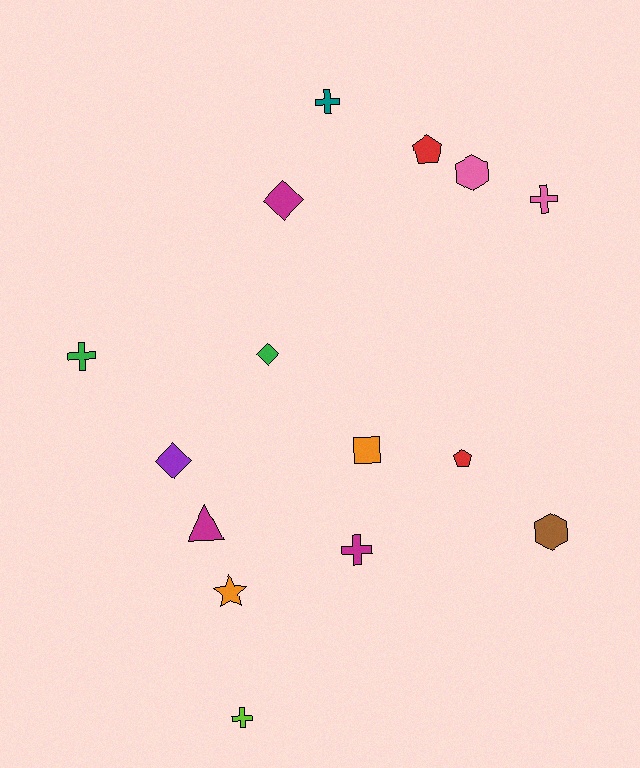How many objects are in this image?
There are 15 objects.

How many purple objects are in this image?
There is 1 purple object.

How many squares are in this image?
There is 1 square.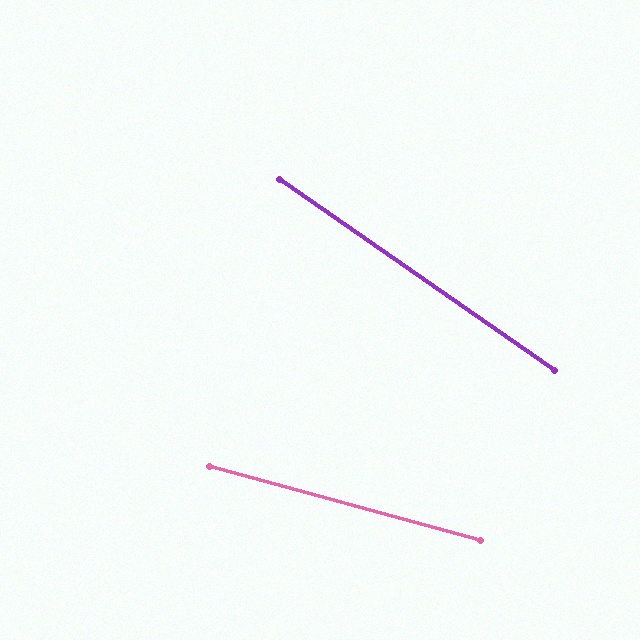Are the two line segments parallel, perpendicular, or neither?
Neither parallel nor perpendicular — they differ by about 20°.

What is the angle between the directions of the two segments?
Approximately 20 degrees.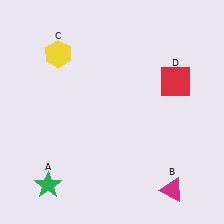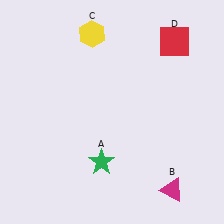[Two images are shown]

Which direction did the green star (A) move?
The green star (A) moved right.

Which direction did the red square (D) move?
The red square (D) moved up.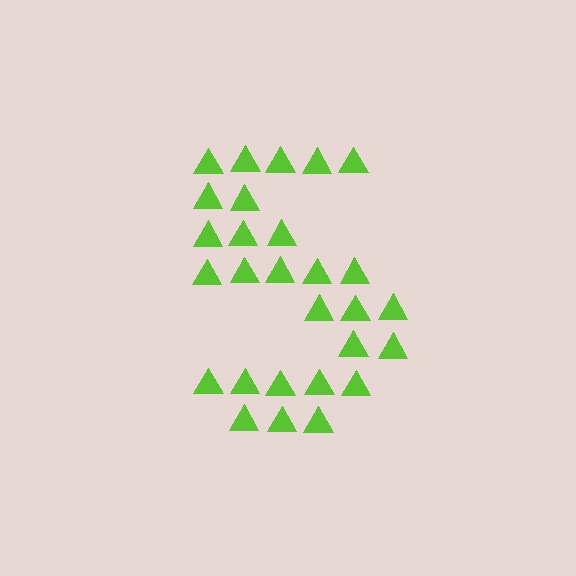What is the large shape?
The large shape is the digit 5.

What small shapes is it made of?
It is made of small triangles.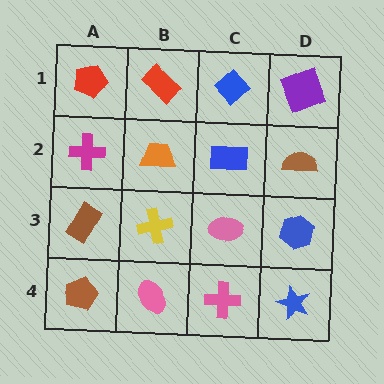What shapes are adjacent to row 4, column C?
A pink ellipse (row 3, column C), a pink ellipse (row 4, column B), a blue star (row 4, column D).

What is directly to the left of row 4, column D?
A pink cross.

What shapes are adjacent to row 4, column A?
A brown rectangle (row 3, column A), a pink ellipse (row 4, column B).